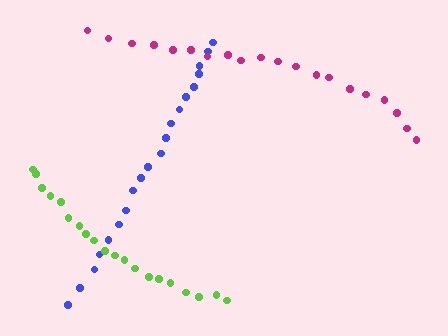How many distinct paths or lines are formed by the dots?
There are 3 distinct paths.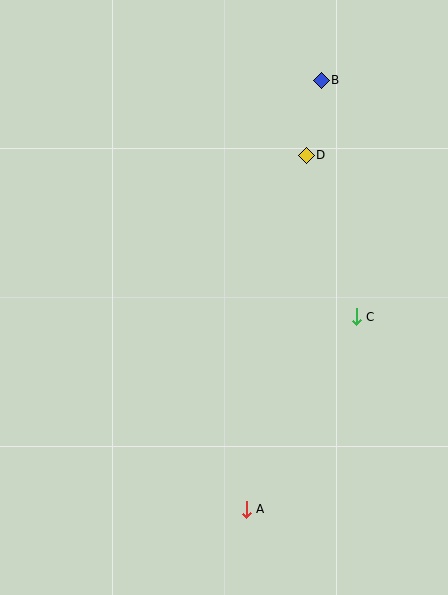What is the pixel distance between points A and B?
The distance between A and B is 436 pixels.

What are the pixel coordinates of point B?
Point B is at (321, 80).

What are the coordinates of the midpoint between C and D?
The midpoint between C and D is at (331, 236).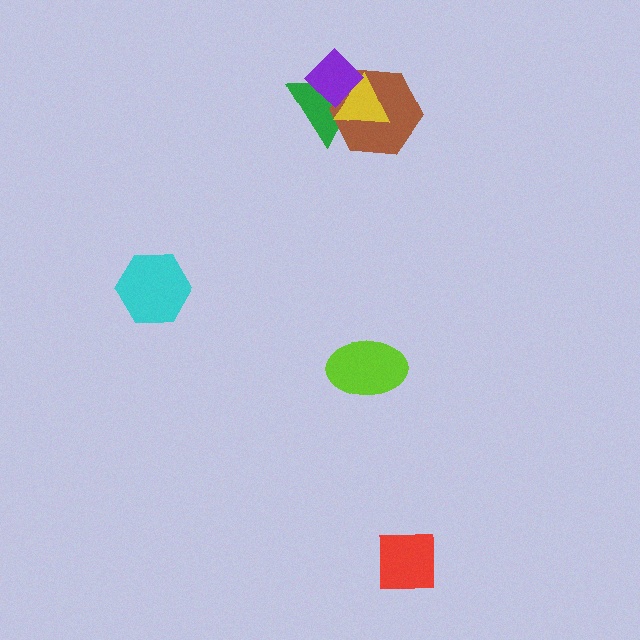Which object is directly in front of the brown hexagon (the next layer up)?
The yellow triangle is directly in front of the brown hexagon.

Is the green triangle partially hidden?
Yes, it is partially covered by another shape.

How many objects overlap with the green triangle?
3 objects overlap with the green triangle.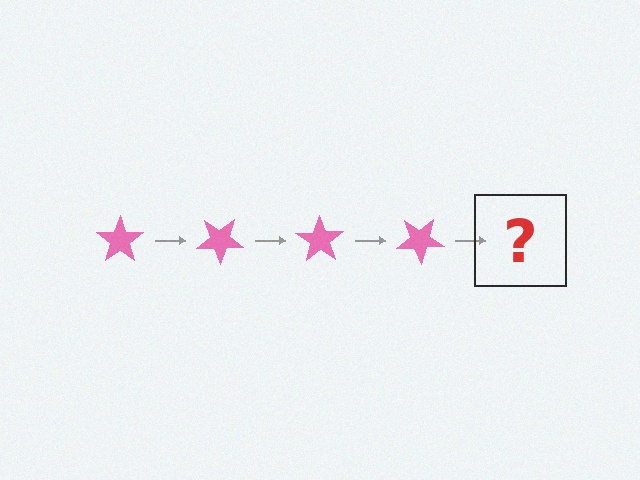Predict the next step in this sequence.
The next step is a pink star rotated 140 degrees.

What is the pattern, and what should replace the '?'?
The pattern is that the star rotates 35 degrees each step. The '?' should be a pink star rotated 140 degrees.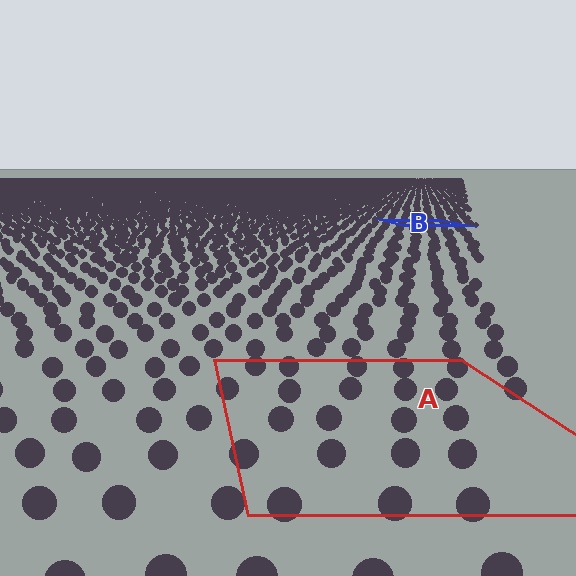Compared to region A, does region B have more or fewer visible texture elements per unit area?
Region B has more texture elements per unit area — they are packed more densely because it is farther away.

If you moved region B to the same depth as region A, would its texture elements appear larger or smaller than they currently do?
They would appear larger. At a closer depth, the same texture elements are projected at a bigger on-screen size.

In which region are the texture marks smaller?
The texture marks are smaller in region B, because it is farther away.